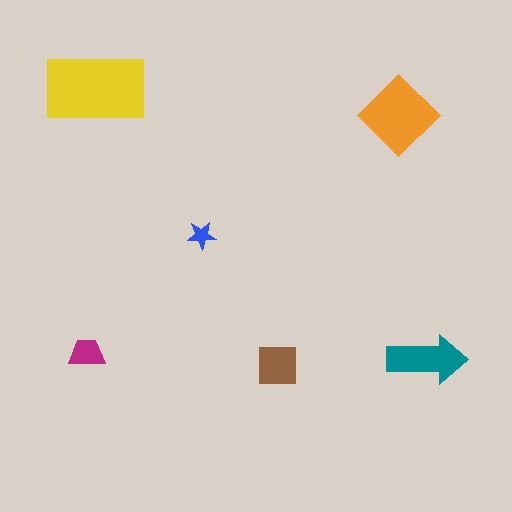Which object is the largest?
The yellow rectangle.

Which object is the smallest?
The blue star.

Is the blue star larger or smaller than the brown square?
Smaller.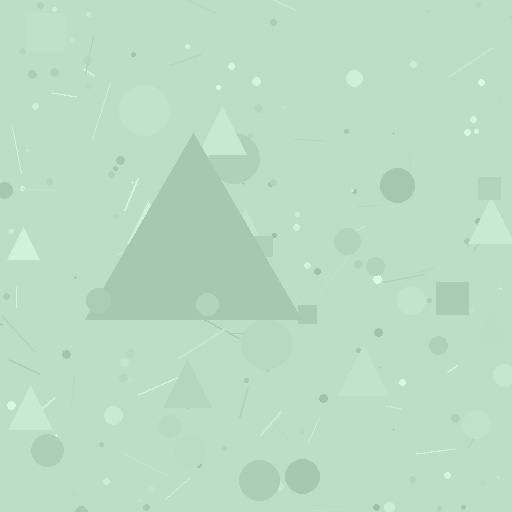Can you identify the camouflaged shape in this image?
The camouflaged shape is a triangle.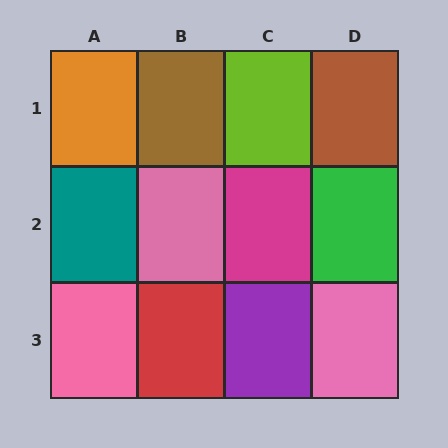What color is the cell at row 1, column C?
Lime.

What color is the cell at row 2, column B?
Pink.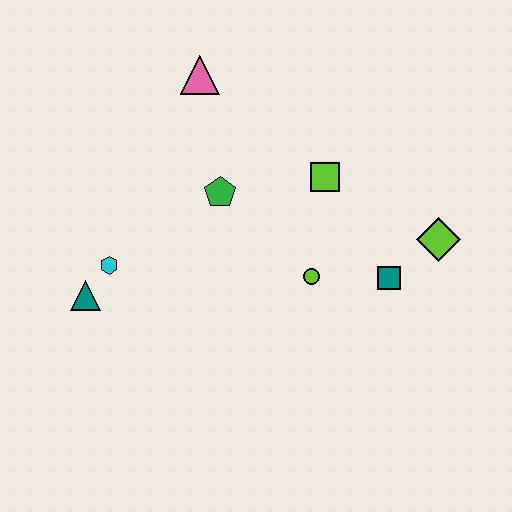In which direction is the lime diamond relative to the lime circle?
The lime diamond is to the right of the lime circle.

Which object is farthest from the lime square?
The teal triangle is farthest from the lime square.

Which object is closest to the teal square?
The lime diamond is closest to the teal square.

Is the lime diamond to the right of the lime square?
Yes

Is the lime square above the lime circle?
Yes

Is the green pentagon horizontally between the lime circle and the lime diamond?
No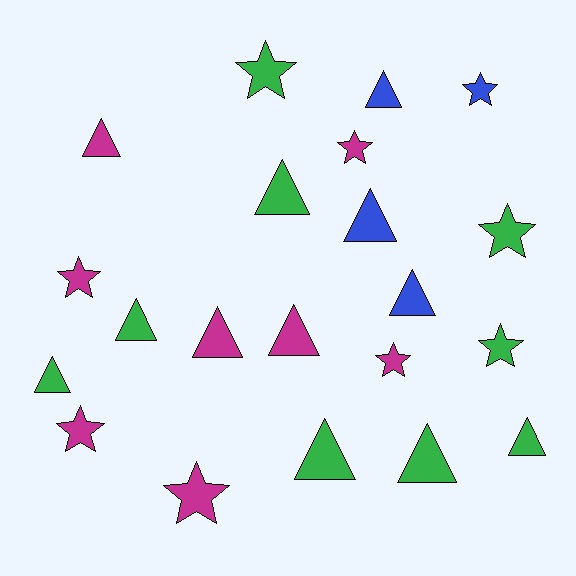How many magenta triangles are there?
There are 3 magenta triangles.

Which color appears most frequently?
Green, with 9 objects.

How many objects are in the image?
There are 21 objects.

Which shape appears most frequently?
Triangle, with 12 objects.